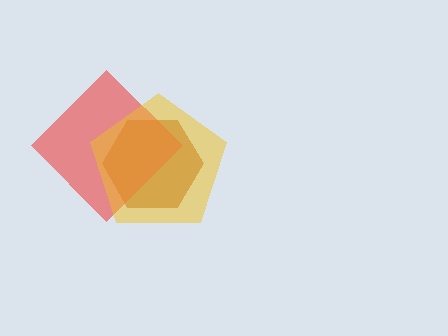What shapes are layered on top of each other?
The layered shapes are: a brown hexagon, a red diamond, a yellow pentagon.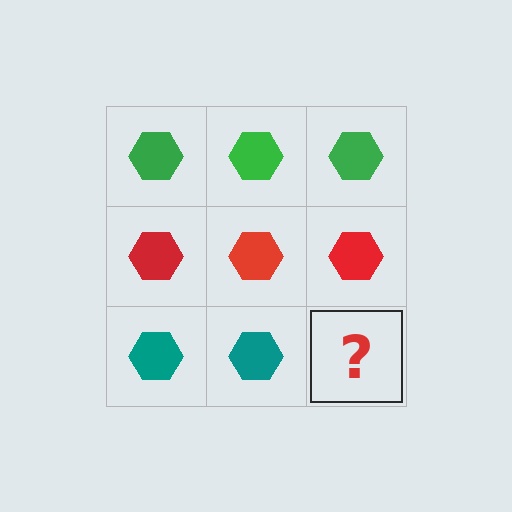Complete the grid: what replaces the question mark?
The question mark should be replaced with a teal hexagon.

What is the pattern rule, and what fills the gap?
The rule is that each row has a consistent color. The gap should be filled with a teal hexagon.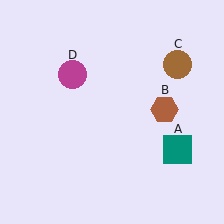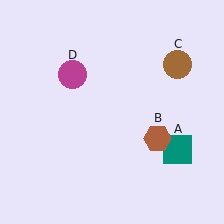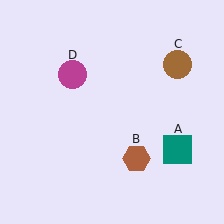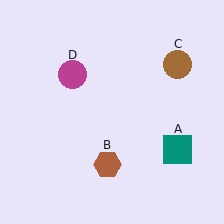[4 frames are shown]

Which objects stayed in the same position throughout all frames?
Teal square (object A) and brown circle (object C) and magenta circle (object D) remained stationary.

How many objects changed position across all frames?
1 object changed position: brown hexagon (object B).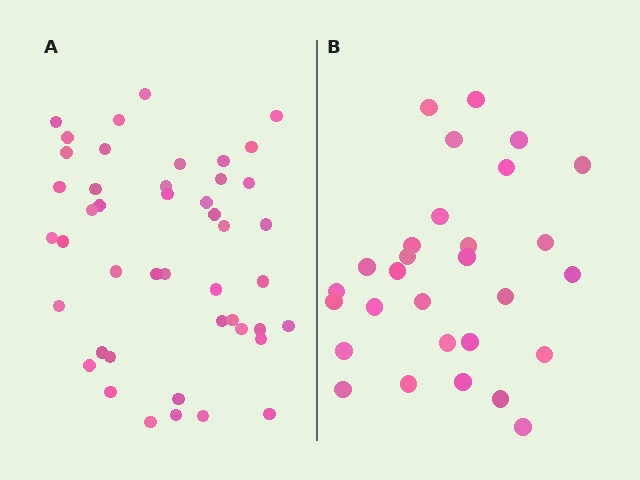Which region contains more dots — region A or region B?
Region A (the left region) has more dots.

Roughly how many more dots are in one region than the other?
Region A has approximately 15 more dots than region B.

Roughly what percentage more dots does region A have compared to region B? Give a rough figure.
About 55% more.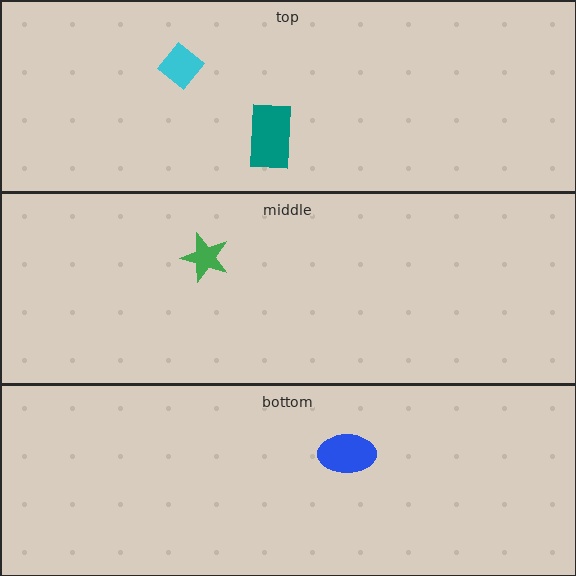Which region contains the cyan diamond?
The top region.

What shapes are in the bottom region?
The blue ellipse.